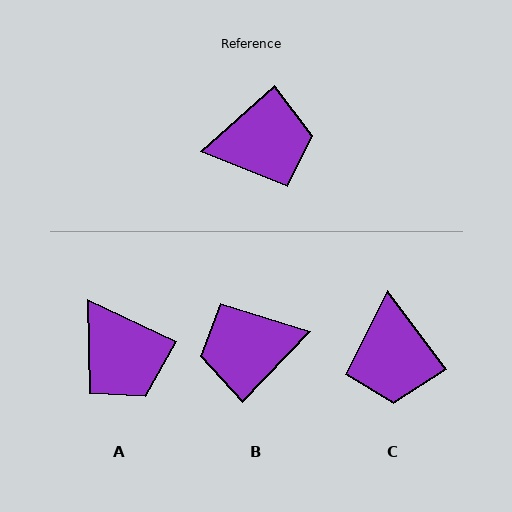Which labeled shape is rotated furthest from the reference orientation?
B, about 175 degrees away.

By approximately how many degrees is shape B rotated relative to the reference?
Approximately 175 degrees clockwise.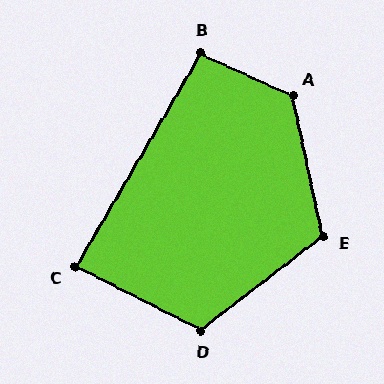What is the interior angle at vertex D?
Approximately 116 degrees (obtuse).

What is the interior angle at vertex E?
Approximately 115 degrees (obtuse).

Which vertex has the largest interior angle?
A, at approximately 127 degrees.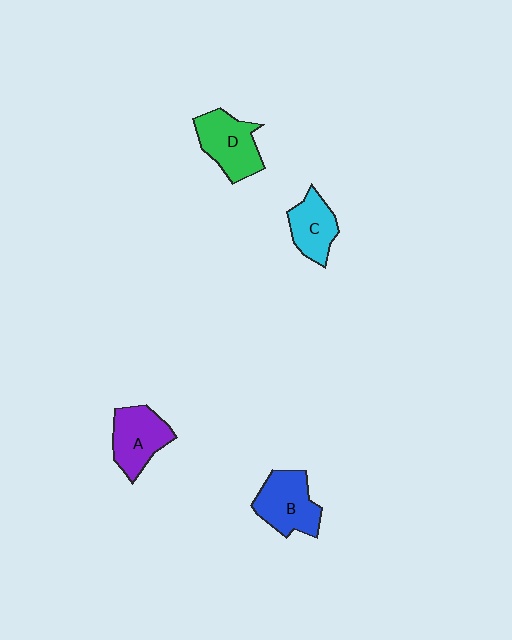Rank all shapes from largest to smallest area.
From largest to smallest: B (blue), D (green), A (purple), C (cyan).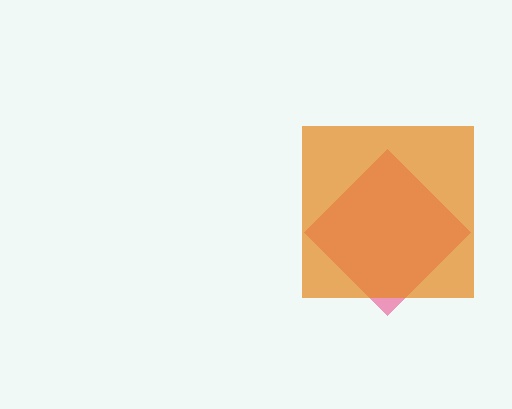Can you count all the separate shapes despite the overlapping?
Yes, there are 2 separate shapes.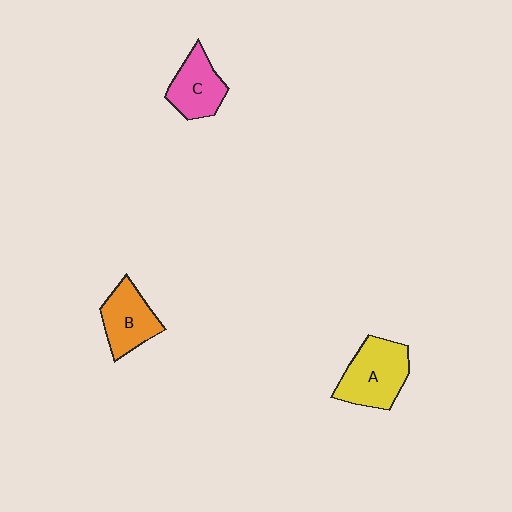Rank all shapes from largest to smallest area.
From largest to smallest: A (yellow), B (orange), C (pink).